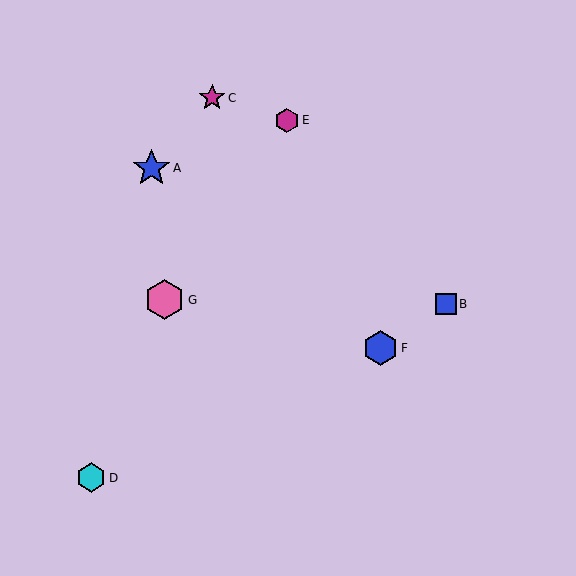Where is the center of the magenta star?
The center of the magenta star is at (212, 98).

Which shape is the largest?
The pink hexagon (labeled G) is the largest.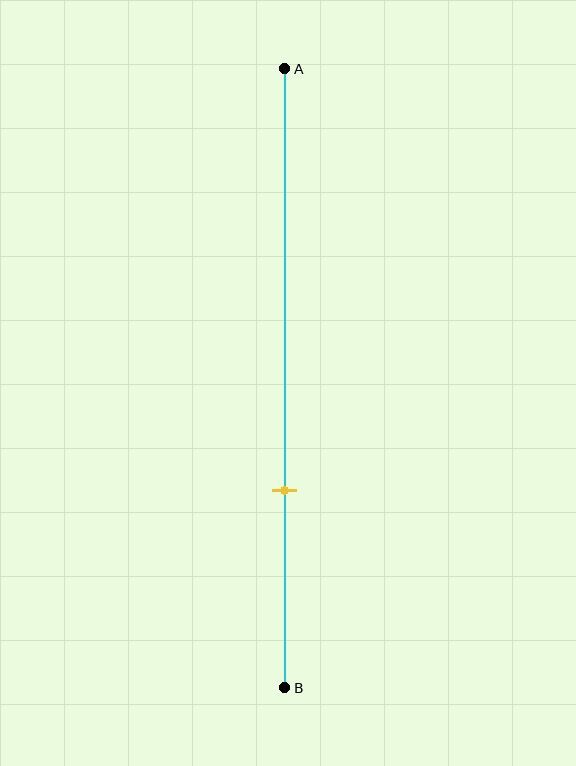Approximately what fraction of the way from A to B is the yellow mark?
The yellow mark is approximately 70% of the way from A to B.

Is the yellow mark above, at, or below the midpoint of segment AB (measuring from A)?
The yellow mark is below the midpoint of segment AB.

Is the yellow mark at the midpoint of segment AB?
No, the mark is at about 70% from A, not at the 50% midpoint.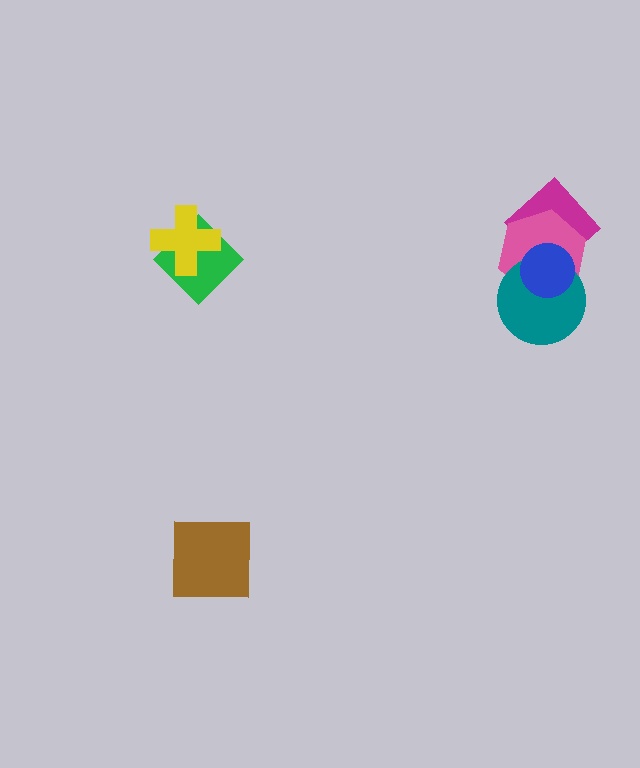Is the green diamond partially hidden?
Yes, it is partially covered by another shape.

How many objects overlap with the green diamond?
1 object overlaps with the green diamond.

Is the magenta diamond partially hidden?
Yes, it is partially covered by another shape.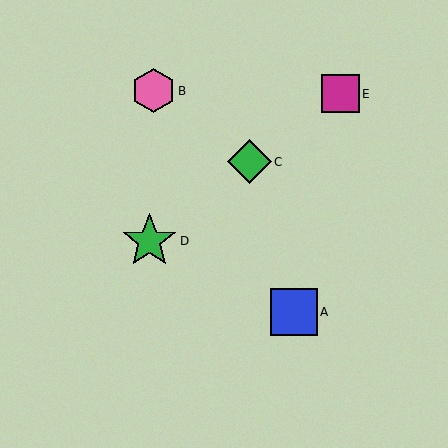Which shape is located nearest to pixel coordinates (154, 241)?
The green star (labeled D) at (149, 241) is nearest to that location.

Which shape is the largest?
The green star (labeled D) is the largest.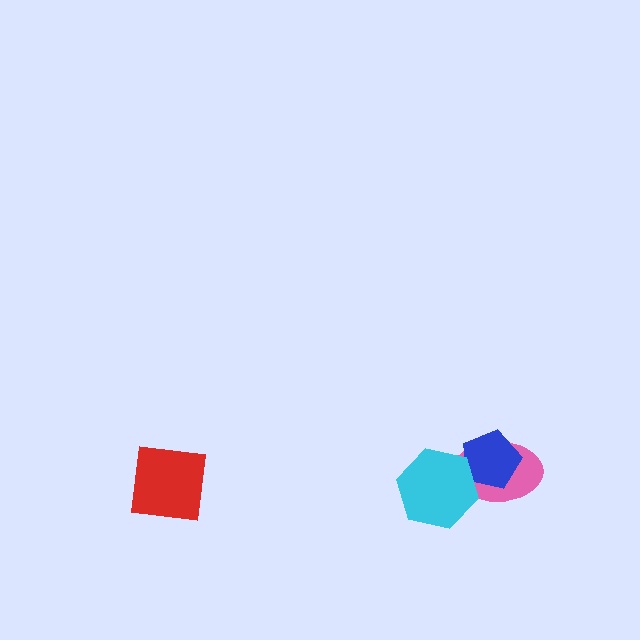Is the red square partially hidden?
No, no other shape covers it.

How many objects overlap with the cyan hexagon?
2 objects overlap with the cyan hexagon.